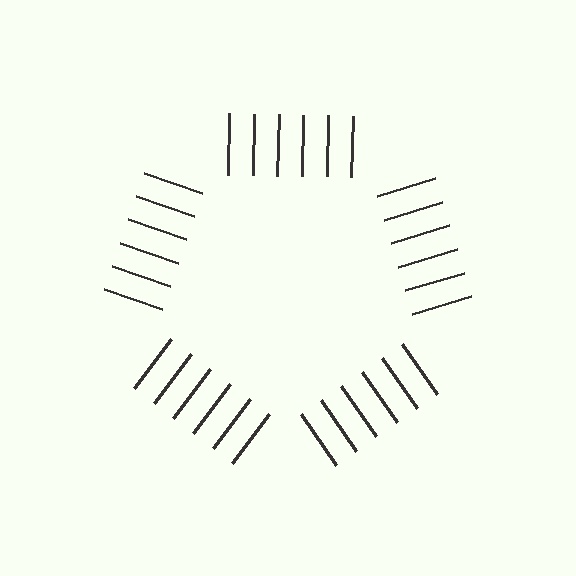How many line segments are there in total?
30 — 6 along each of the 5 edges.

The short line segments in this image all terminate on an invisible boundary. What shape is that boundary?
An illusory pentagon — the line segments terminate on its edges but no continuous stroke is drawn.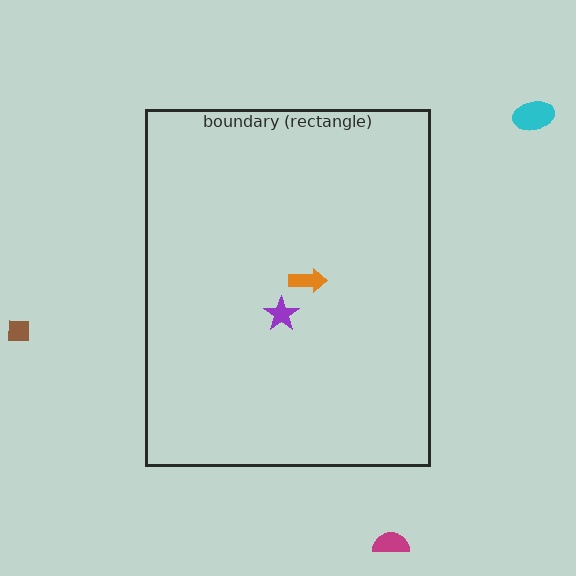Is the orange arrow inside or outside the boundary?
Inside.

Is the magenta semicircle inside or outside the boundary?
Outside.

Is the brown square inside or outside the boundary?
Outside.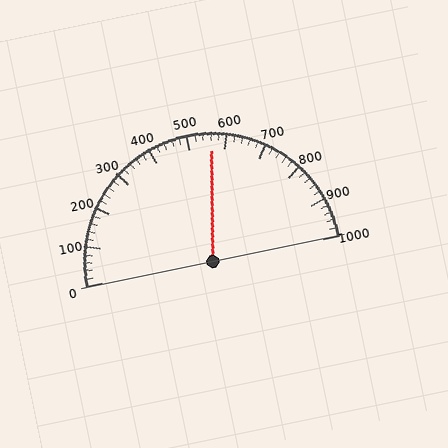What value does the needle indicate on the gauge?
The needle indicates approximately 560.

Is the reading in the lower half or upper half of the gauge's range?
The reading is in the upper half of the range (0 to 1000).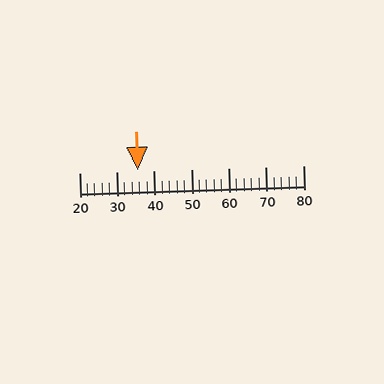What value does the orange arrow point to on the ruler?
The orange arrow points to approximately 36.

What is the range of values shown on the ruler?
The ruler shows values from 20 to 80.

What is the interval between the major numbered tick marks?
The major tick marks are spaced 10 units apart.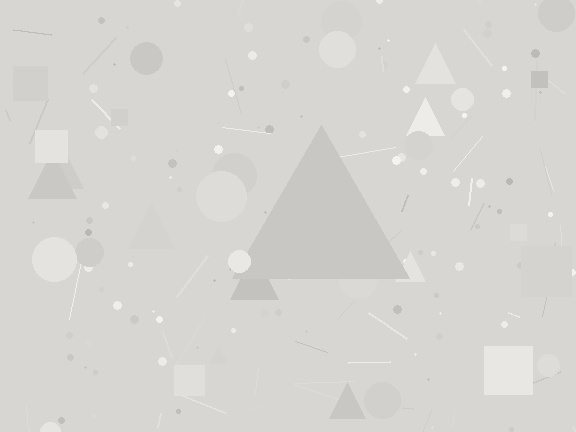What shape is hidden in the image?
A triangle is hidden in the image.